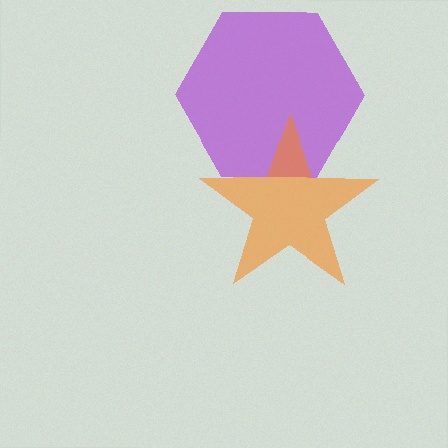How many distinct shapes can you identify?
There are 2 distinct shapes: a purple hexagon, an orange star.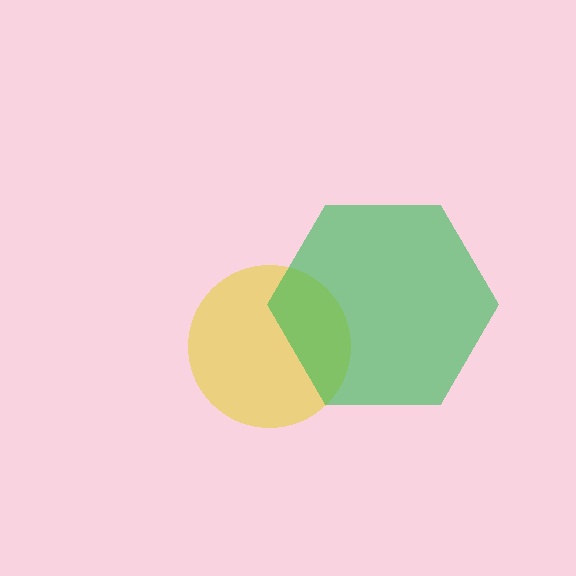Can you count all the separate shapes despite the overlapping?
Yes, there are 2 separate shapes.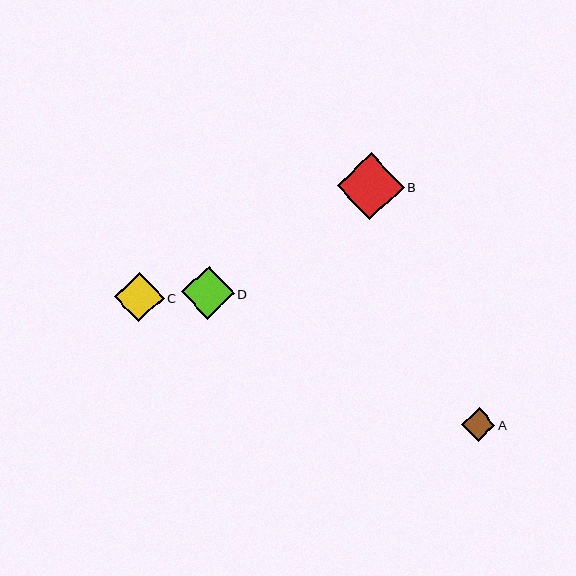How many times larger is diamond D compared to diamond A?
Diamond D is approximately 1.6 times the size of diamond A.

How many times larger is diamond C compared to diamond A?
Diamond C is approximately 1.5 times the size of diamond A.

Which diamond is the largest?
Diamond B is the largest with a size of approximately 67 pixels.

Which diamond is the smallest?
Diamond A is the smallest with a size of approximately 33 pixels.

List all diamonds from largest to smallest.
From largest to smallest: B, D, C, A.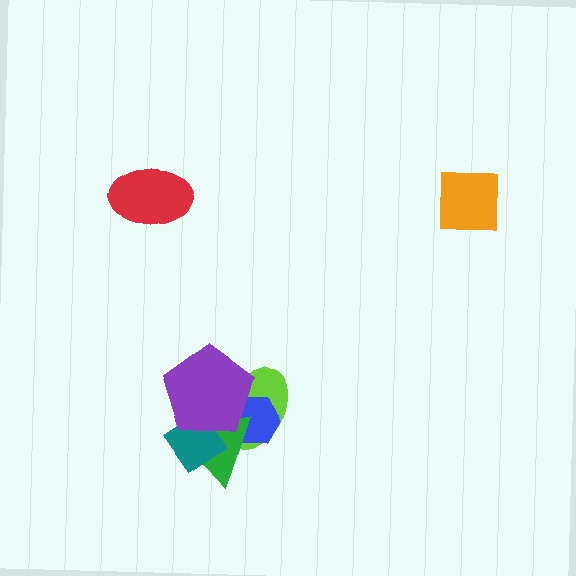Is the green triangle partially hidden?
Yes, it is partially covered by another shape.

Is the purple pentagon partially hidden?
No, no other shape covers it.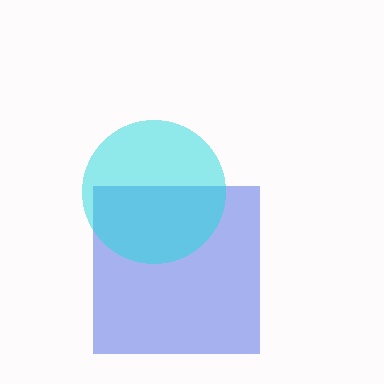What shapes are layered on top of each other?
The layered shapes are: a blue square, a cyan circle.